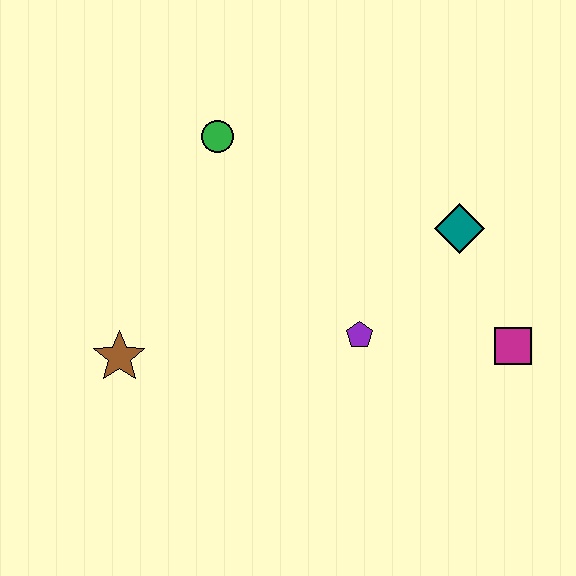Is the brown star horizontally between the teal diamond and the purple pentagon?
No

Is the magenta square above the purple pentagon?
No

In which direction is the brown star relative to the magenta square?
The brown star is to the left of the magenta square.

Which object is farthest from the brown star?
The magenta square is farthest from the brown star.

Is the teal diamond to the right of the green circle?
Yes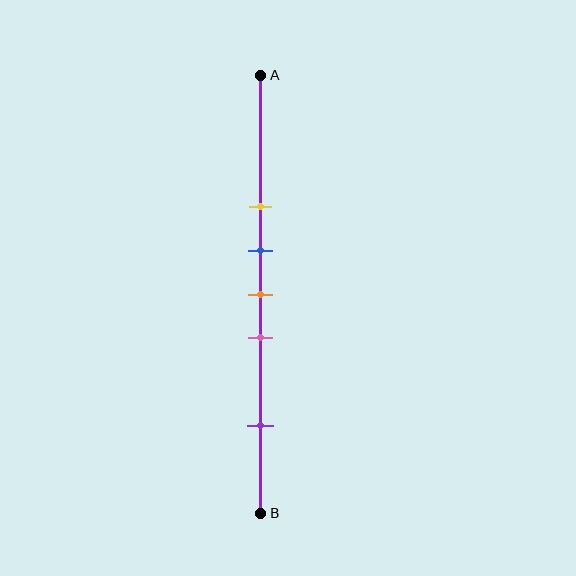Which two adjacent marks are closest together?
The blue and orange marks are the closest adjacent pair.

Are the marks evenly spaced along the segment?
No, the marks are not evenly spaced.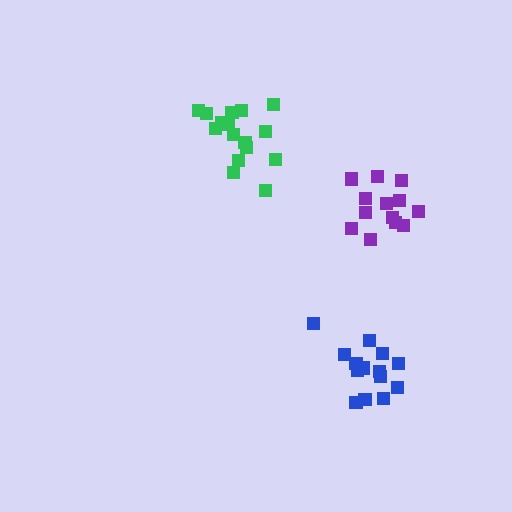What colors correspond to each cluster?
The clusters are colored: green, blue, purple.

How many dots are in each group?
Group 1: 16 dots, Group 2: 14 dots, Group 3: 13 dots (43 total).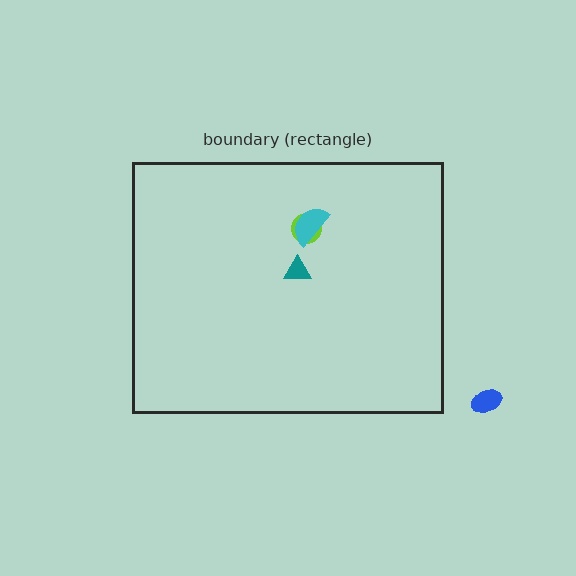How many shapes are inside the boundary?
3 inside, 1 outside.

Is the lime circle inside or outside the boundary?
Inside.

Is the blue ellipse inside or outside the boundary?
Outside.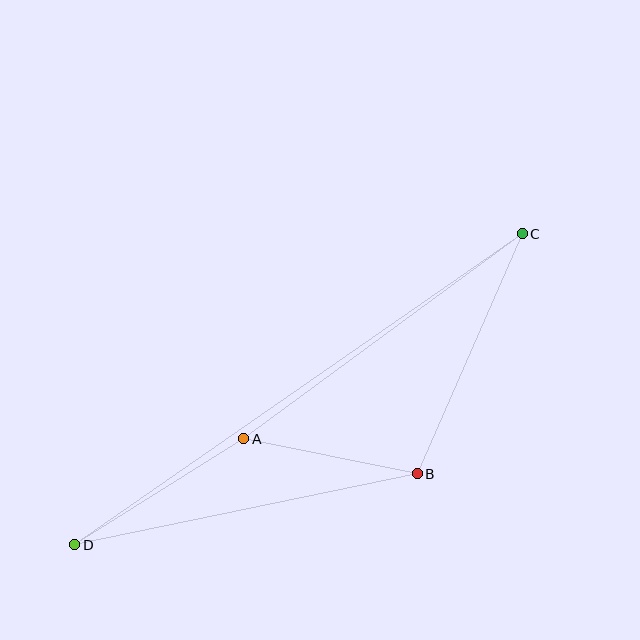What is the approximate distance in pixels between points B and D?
The distance between B and D is approximately 350 pixels.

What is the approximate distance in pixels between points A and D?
The distance between A and D is approximately 199 pixels.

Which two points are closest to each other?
Points A and B are closest to each other.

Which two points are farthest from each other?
Points C and D are farthest from each other.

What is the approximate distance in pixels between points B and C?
The distance between B and C is approximately 262 pixels.